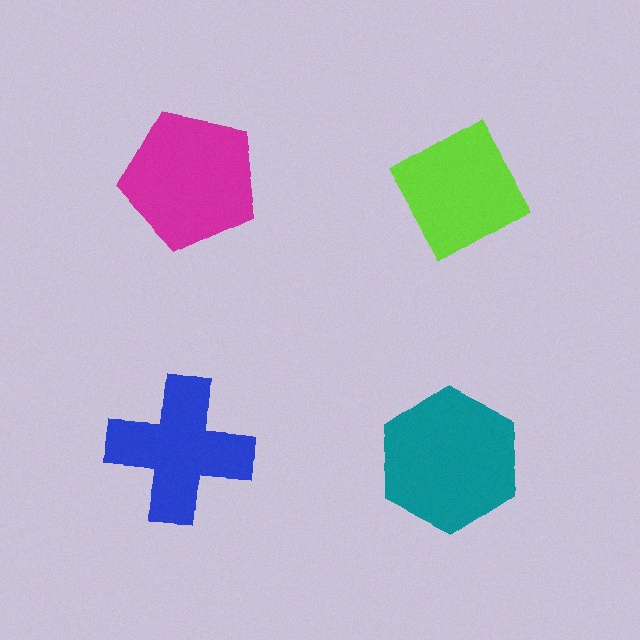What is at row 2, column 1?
A blue cross.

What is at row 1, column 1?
A magenta pentagon.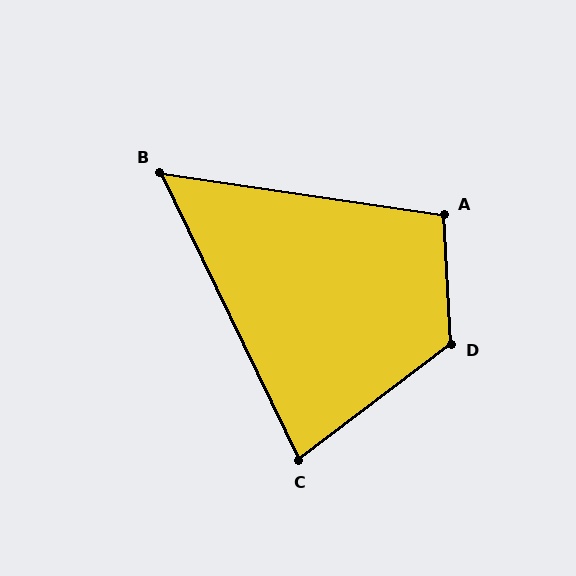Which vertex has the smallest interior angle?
B, at approximately 56 degrees.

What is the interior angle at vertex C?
Approximately 79 degrees (acute).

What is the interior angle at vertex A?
Approximately 101 degrees (obtuse).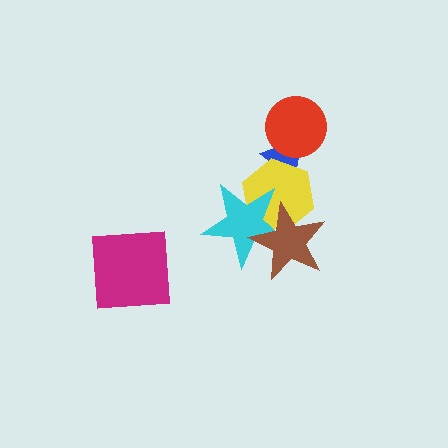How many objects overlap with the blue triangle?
2 objects overlap with the blue triangle.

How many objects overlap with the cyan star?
2 objects overlap with the cyan star.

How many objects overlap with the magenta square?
0 objects overlap with the magenta square.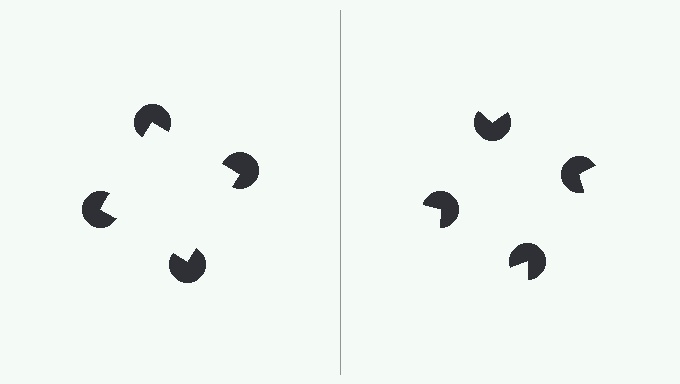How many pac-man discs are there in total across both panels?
8 — 4 on each side.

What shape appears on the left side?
An illusory square.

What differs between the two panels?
The pac-man discs are positioned identically on both sides; only the wedge orientations differ. On the left they align to a square; on the right they are misaligned.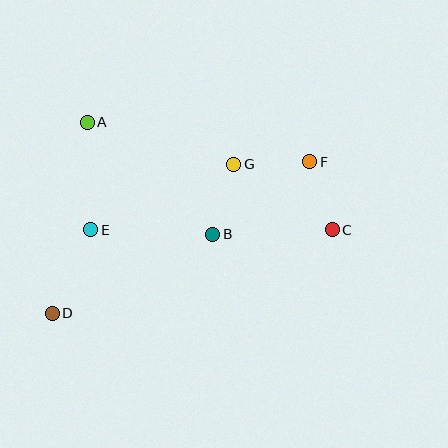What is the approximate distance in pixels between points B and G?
The distance between B and G is approximately 73 pixels.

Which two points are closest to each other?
Points C and F are closest to each other.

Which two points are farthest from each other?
Points D and F are farthest from each other.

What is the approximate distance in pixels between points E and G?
The distance between E and G is approximately 157 pixels.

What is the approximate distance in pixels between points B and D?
The distance between B and D is approximately 179 pixels.